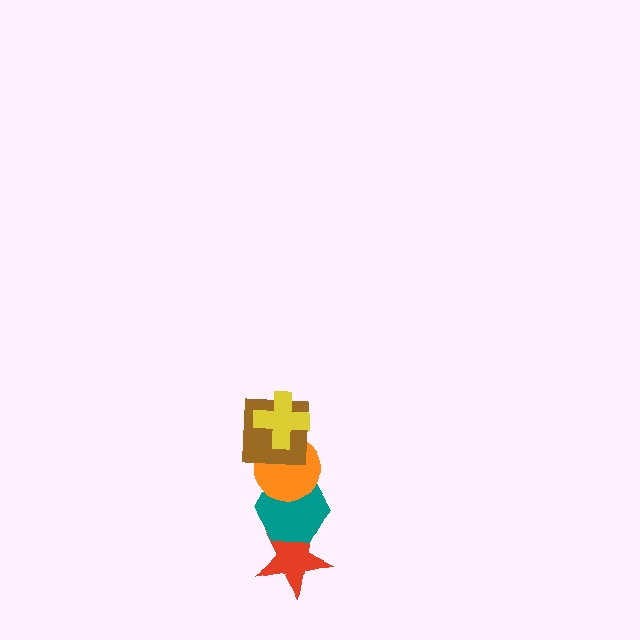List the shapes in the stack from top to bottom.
From top to bottom: the yellow cross, the brown square, the orange circle, the teal hexagon, the red star.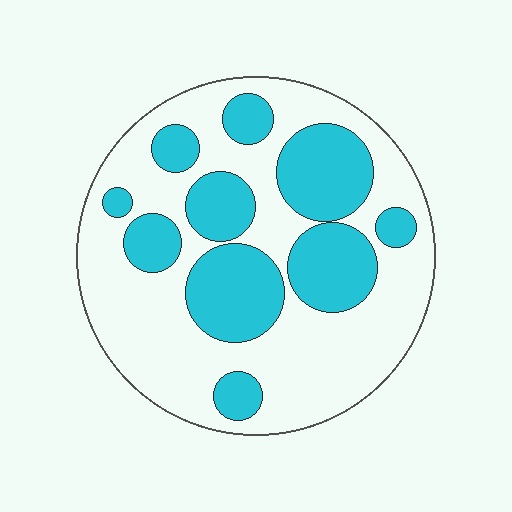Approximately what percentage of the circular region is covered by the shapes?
Approximately 35%.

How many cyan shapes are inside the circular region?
10.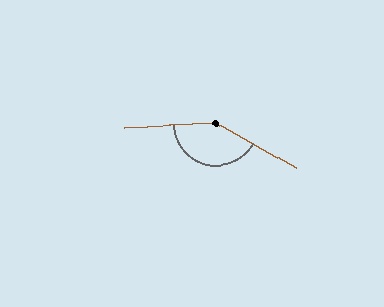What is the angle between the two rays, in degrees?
Approximately 148 degrees.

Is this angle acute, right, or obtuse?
It is obtuse.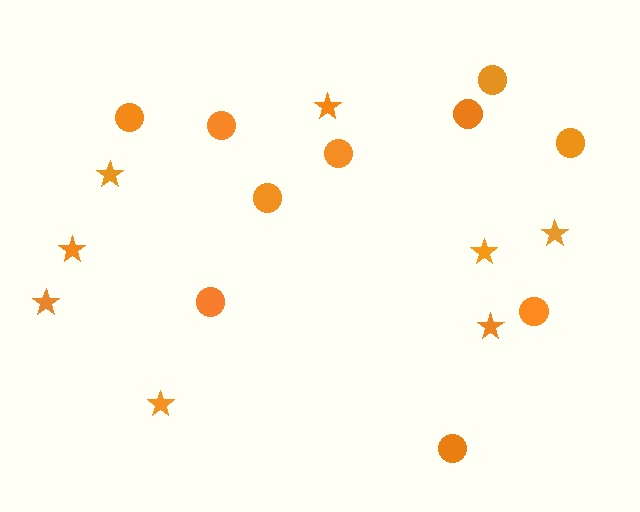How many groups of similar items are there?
There are 2 groups: one group of stars (8) and one group of circles (10).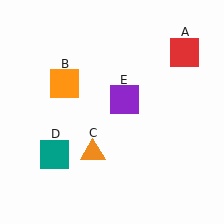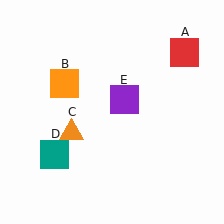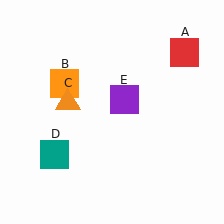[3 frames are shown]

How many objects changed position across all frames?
1 object changed position: orange triangle (object C).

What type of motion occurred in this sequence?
The orange triangle (object C) rotated clockwise around the center of the scene.